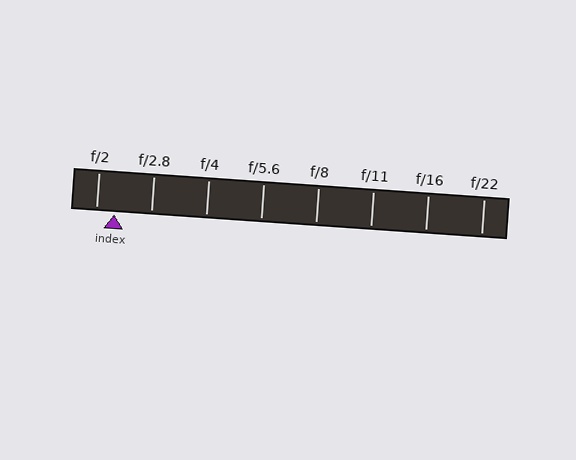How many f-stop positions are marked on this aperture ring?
There are 8 f-stop positions marked.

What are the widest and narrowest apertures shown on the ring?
The widest aperture shown is f/2 and the narrowest is f/22.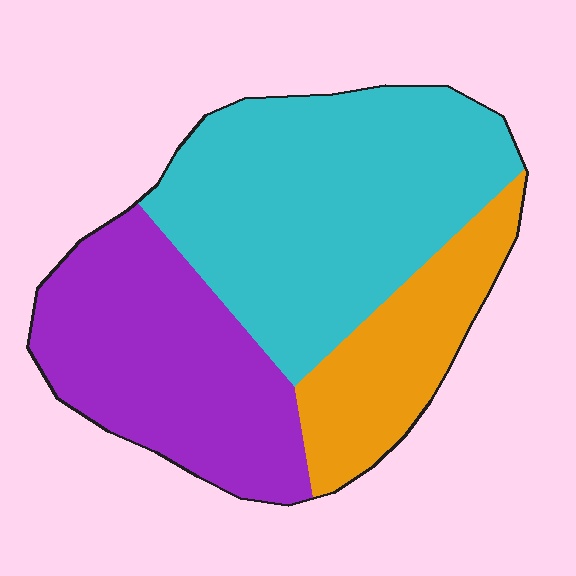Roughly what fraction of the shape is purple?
Purple takes up between a quarter and a half of the shape.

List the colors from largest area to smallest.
From largest to smallest: cyan, purple, orange.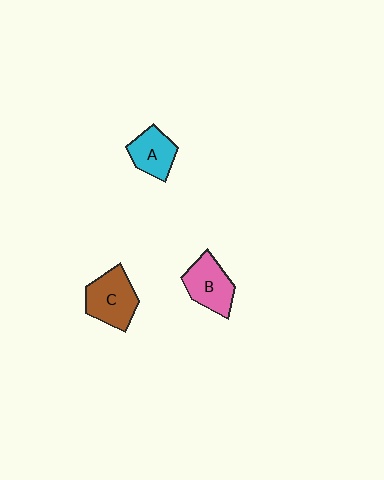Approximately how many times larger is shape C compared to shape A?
Approximately 1.3 times.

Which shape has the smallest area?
Shape A (cyan).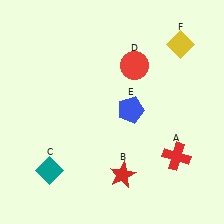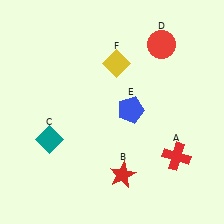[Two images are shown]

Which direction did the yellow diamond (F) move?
The yellow diamond (F) moved left.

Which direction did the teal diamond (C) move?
The teal diamond (C) moved up.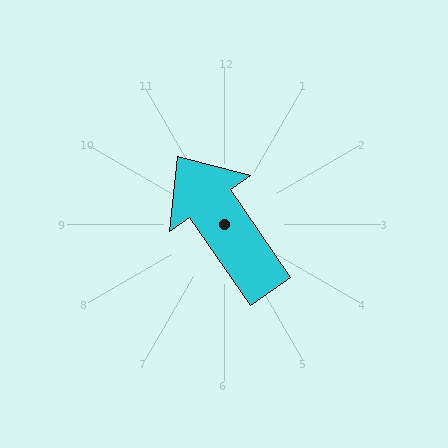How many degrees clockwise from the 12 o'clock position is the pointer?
Approximately 326 degrees.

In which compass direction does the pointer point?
Northwest.